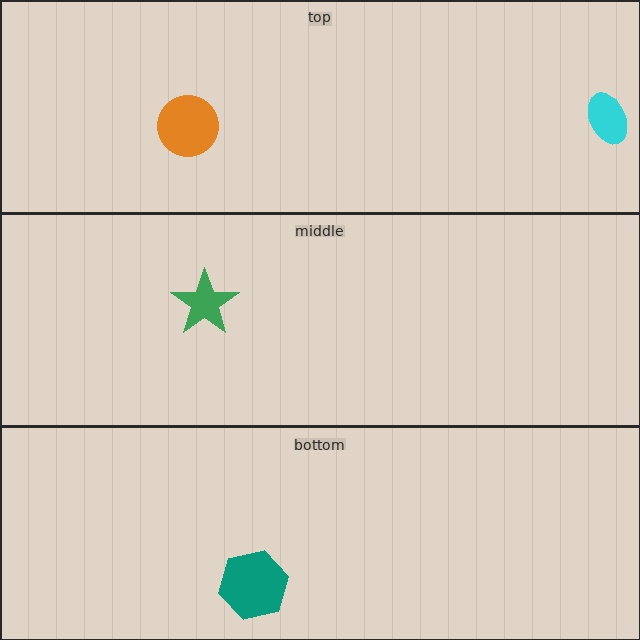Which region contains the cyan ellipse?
The top region.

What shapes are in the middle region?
The green star.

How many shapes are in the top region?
2.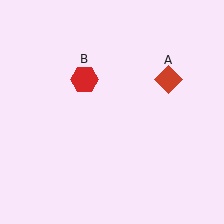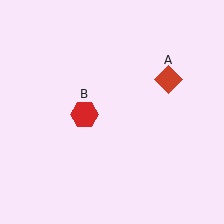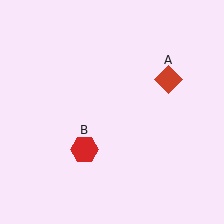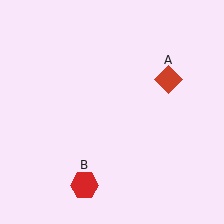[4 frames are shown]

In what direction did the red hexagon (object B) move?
The red hexagon (object B) moved down.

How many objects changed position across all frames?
1 object changed position: red hexagon (object B).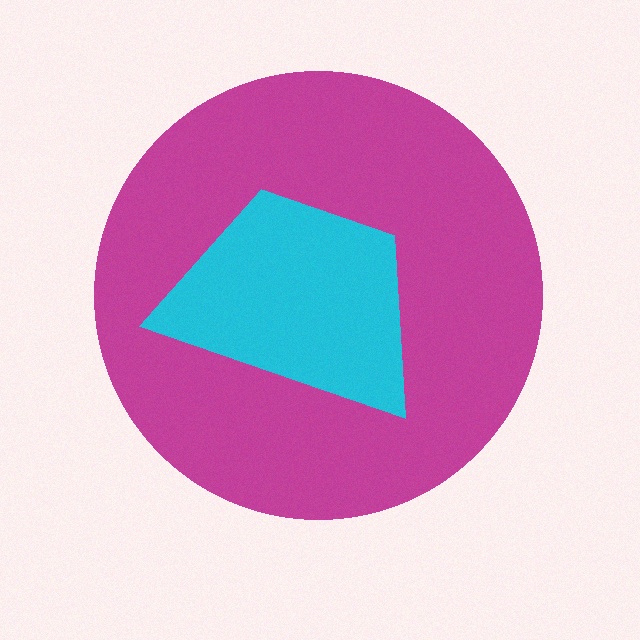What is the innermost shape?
The cyan trapezoid.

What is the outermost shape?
The magenta circle.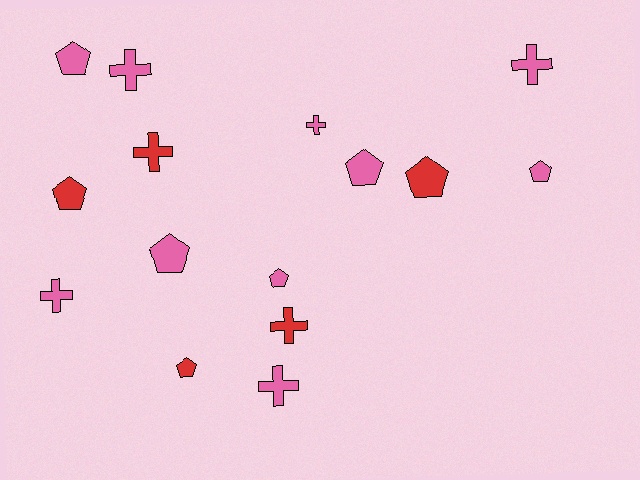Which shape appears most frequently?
Pentagon, with 8 objects.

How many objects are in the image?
There are 15 objects.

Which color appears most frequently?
Pink, with 10 objects.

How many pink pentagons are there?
There are 5 pink pentagons.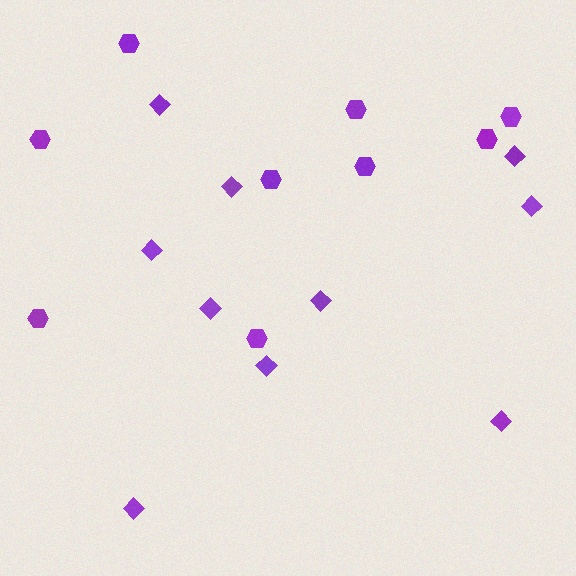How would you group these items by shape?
There are 2 groups: one group of diamonds (10) and one group of hexagons (9).